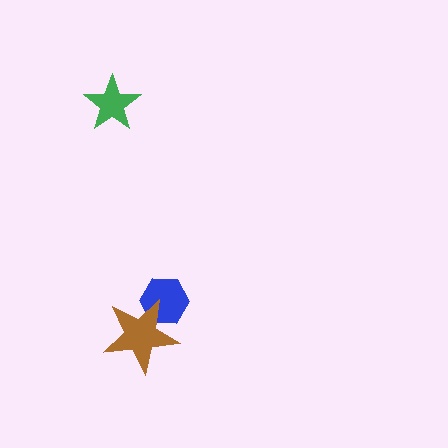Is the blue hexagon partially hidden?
Yes, it is partially covered by another shape.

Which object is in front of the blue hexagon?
The brown star is in front of the blue hexagon.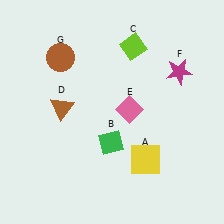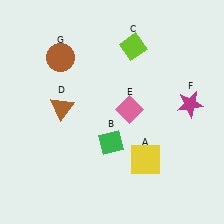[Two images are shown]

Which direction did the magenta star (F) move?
The magenta star (F) moved down.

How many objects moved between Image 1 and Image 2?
1 object moved between the two images.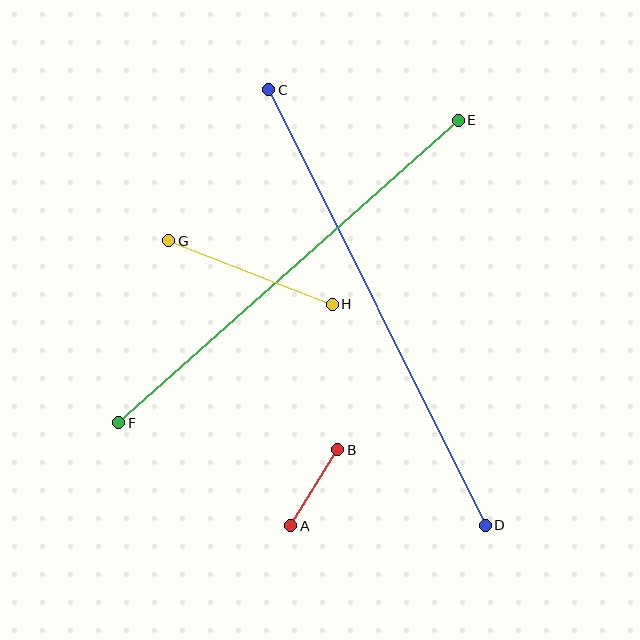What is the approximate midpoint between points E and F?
The midpoint is at approximately (288, 272) pixels.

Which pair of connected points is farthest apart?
Points C and D are farthest apart.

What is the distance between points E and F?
The distance is approximately 455 pixels.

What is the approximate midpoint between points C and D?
The midpoint is at approximately (377, 307) pixels.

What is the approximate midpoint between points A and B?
The midpoint is at approximately (314, 488) pixels.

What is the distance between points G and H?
The distance is approximately 175 pixels.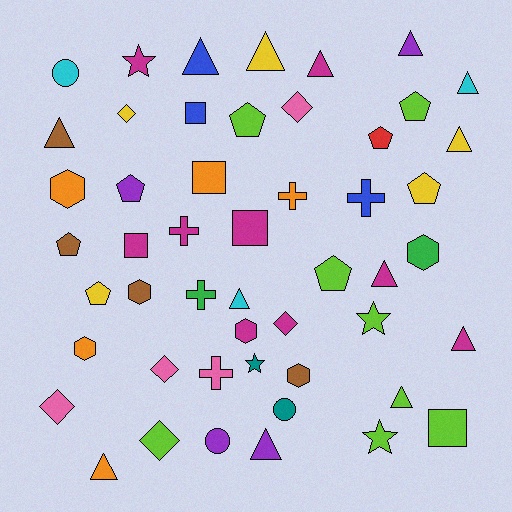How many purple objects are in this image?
There are 4 purple objects.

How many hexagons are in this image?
There are 6 hexagons.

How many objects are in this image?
There are 50 objects.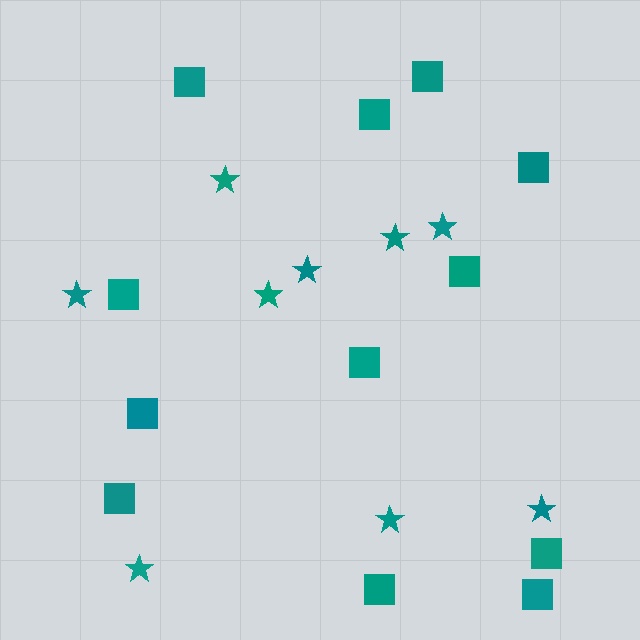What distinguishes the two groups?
There are 2 groups: one group of stars (9) and one group of squares (12).